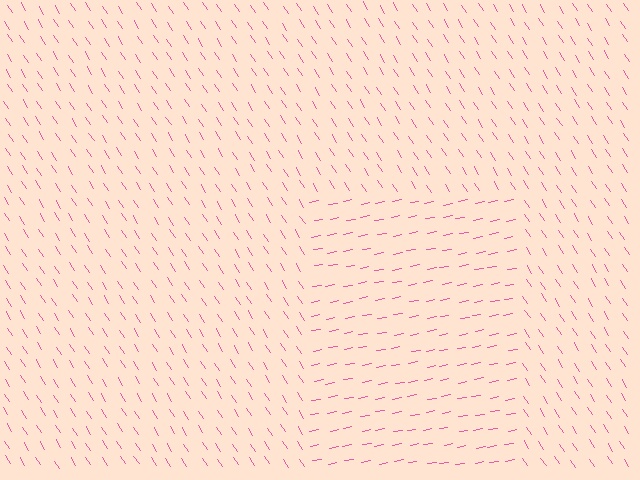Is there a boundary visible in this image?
Yes, there is a texture boundary formed by a change in line orientation.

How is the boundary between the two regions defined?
The boundary is defined purely by a change in line orientation (approximately 68 degrees difference). All lines are the same color and thickness.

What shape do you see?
I see a rectangle.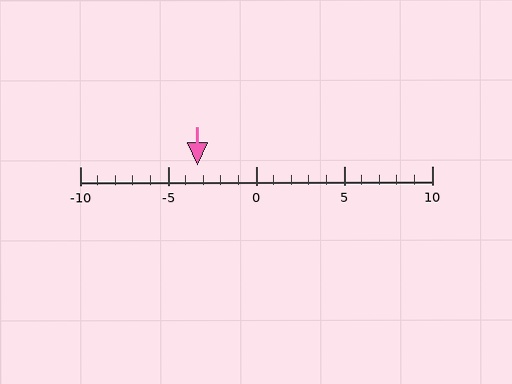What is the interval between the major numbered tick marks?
The major tick marks are spaced 5 units apart.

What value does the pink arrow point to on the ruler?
The pink arrow points to approximately -3.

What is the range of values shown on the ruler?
The ruler shows values from -10 to 10.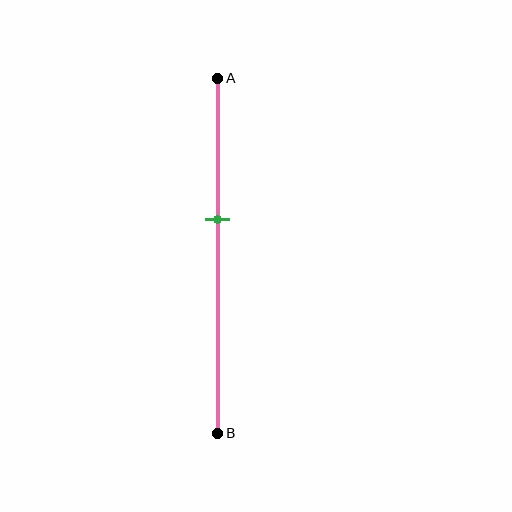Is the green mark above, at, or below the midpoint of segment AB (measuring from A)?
The green mark is above the midpoint of segment AB.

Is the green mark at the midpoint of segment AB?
No, the mark is at about 40% from A, not at the 50% midpoint.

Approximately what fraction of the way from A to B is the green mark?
The green mark is approximately 40% of the way from A to B.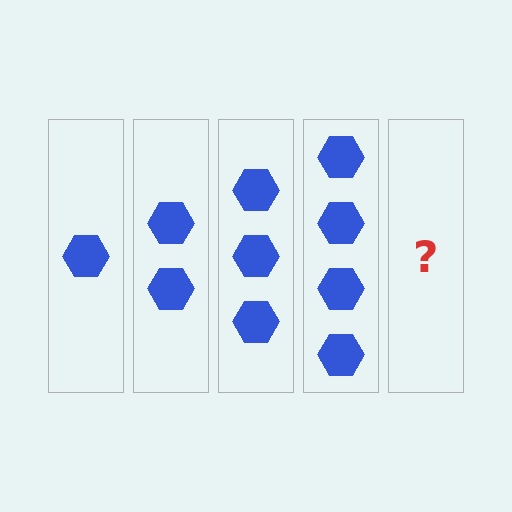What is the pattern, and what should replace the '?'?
The pattern is that each step adds one more hexagon. The '?' should be 5 hexagons.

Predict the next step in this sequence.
The next step is 5 hexagons.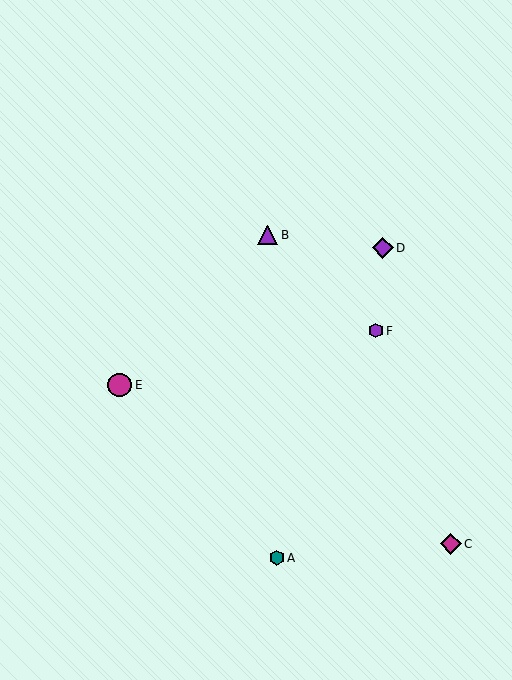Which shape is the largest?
The magenta circle (labeled E) is the largest.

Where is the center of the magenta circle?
The center of the magenta circle is at (120, 385).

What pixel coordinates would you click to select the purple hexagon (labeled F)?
Click at (376, 331) to select the purple hexagon F.